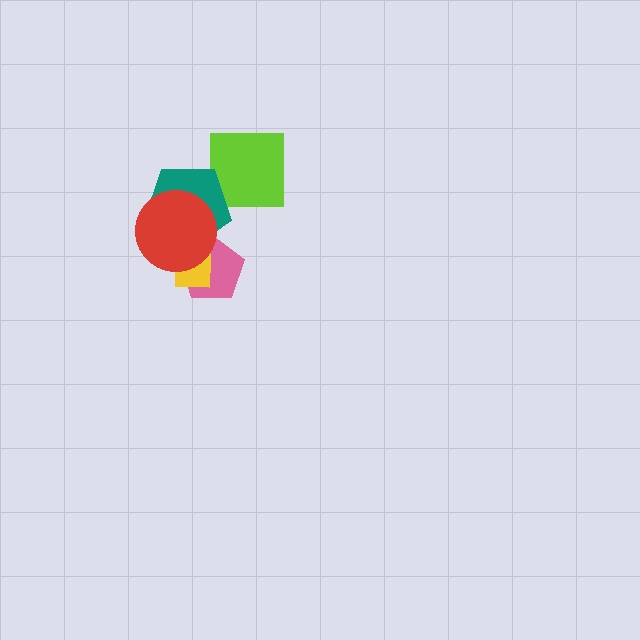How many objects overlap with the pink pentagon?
3 objects overlap with the pink pentagon.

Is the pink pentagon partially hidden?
Yes, it is partially covered by another shape.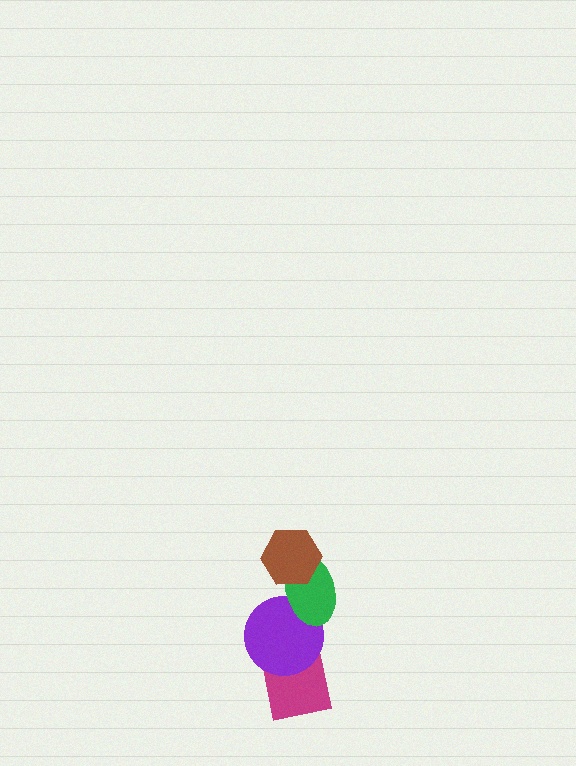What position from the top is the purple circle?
The purple circle is 3rd from the top.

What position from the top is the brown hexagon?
The brown hexagon is 1st from the top.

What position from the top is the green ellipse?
The green ellipse is 2nd from the top.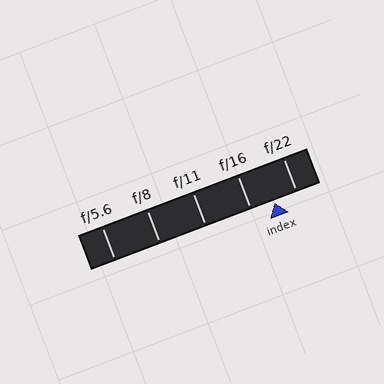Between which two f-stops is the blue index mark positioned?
The index mark is between f/16 and f/22.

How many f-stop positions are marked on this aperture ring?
There are 5 f-stop positions marked.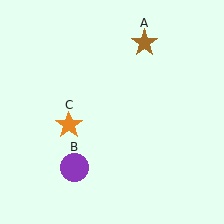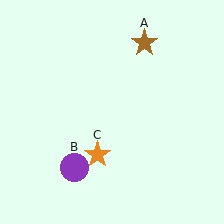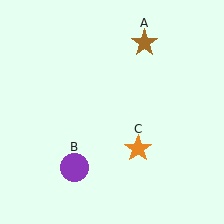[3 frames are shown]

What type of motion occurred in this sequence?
The orange star (object C) rotated counterclockwise around the center of the scene.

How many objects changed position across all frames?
1 object changed position: orange star (object C).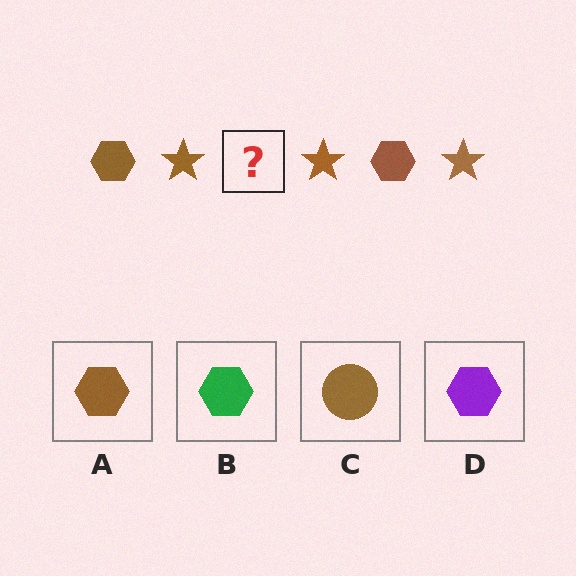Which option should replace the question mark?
Option A.